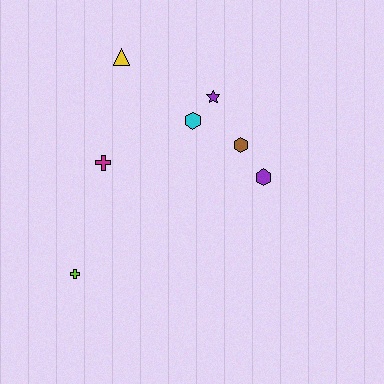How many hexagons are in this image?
There are 3 hexagons.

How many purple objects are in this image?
There are 2 purple objects.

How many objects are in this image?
There are 7 objects.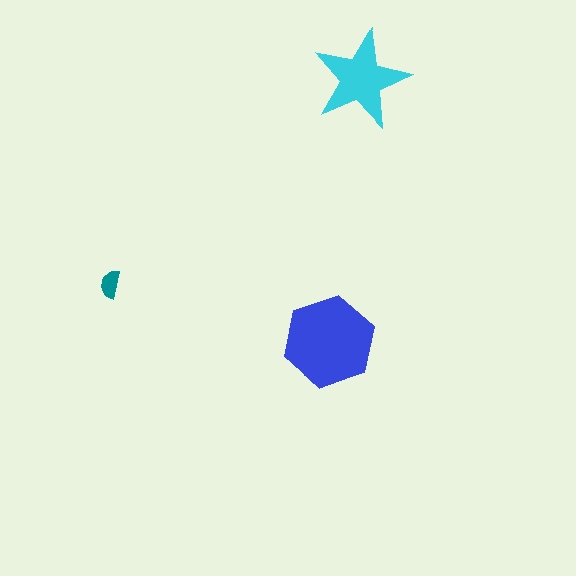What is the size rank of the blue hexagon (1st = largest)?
1st.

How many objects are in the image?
There are 3 objects in the image.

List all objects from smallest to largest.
The teal semicircle, the cyan star, the blue hexagon.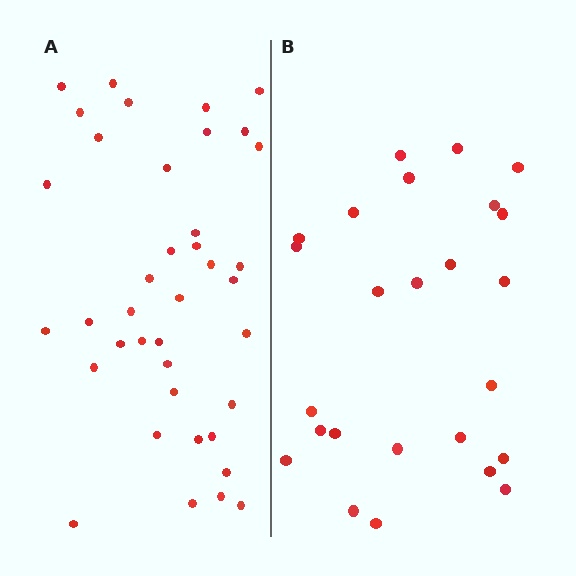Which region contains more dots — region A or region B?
Region A (the left region) has more dots.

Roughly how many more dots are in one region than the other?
Region A has approximately 15 more dots than region B.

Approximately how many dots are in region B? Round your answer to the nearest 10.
About 20 dots. (The exact count is 25, which rounds to 20.)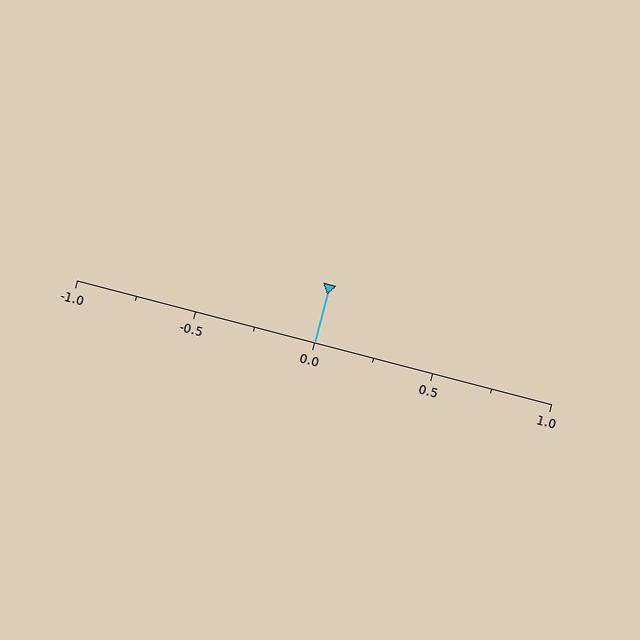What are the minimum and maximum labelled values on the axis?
The axis runs from -1.0 to 1.0.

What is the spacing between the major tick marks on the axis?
The major ticks are spaced 0.5 apart.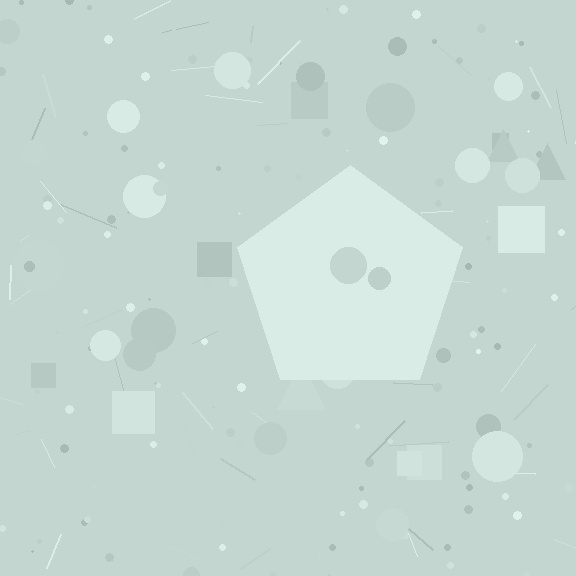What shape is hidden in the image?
A pentagon is hidden in the image.